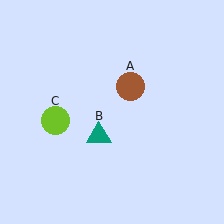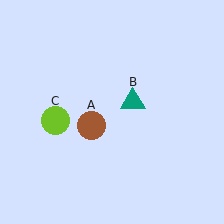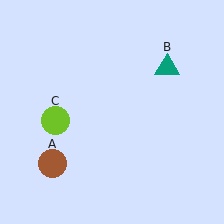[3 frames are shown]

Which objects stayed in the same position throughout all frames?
Lime circle (object C) remained stationary.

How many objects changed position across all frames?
2 objects changed position: brown circle (object A), teal triangle (object B).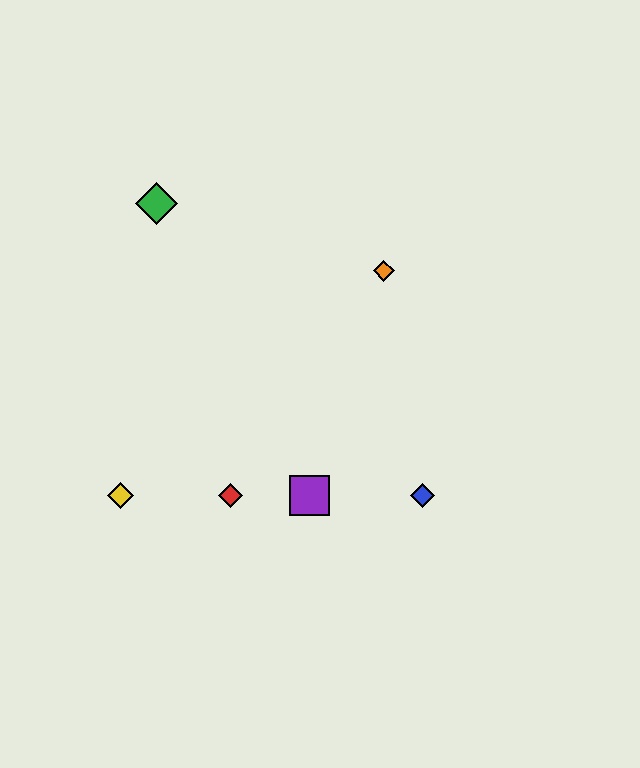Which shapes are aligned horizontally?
The red diamond, the blue diamond, the yellow diamond, the purple square are aligned horizontally.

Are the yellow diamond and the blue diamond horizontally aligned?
Yes, both are at y≈495.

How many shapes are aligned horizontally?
4 shapes (the red diamond, the blue diamond, the yellow diamond, the purple square) are aligned horizontally.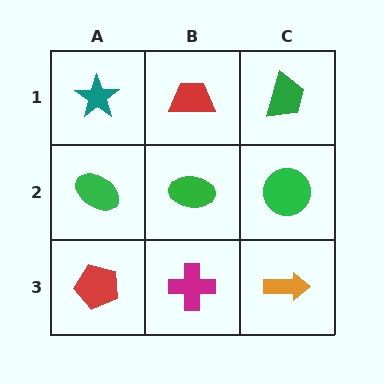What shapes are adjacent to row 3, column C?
A green circle (row 2, column C), a magenta cross (row 3, column B).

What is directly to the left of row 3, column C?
A magenta cross.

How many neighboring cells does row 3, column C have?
2.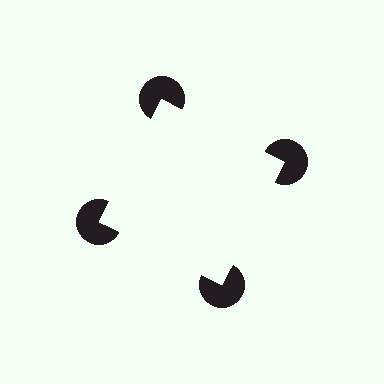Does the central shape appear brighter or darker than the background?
It typically appears slightly brighter than the background, even though no actual brightness change is drawn.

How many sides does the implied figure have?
4 sides.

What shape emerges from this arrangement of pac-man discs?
An illusory square — its edges are inferred from the aligned wedge cuts in the pac-man discs, not physically drawn.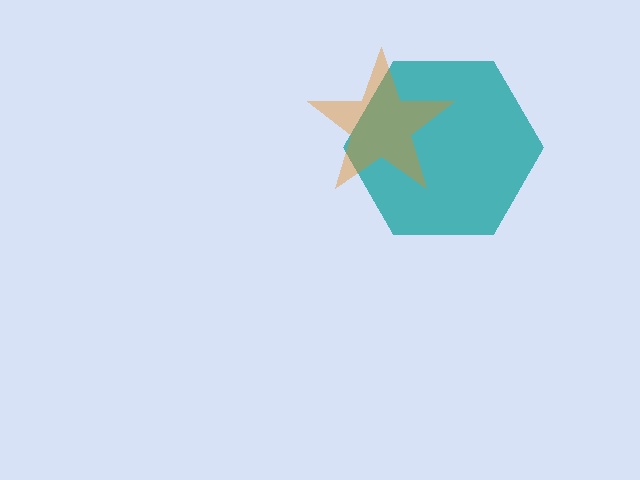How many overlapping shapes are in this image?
There are 2 overlapping shapes in the image.